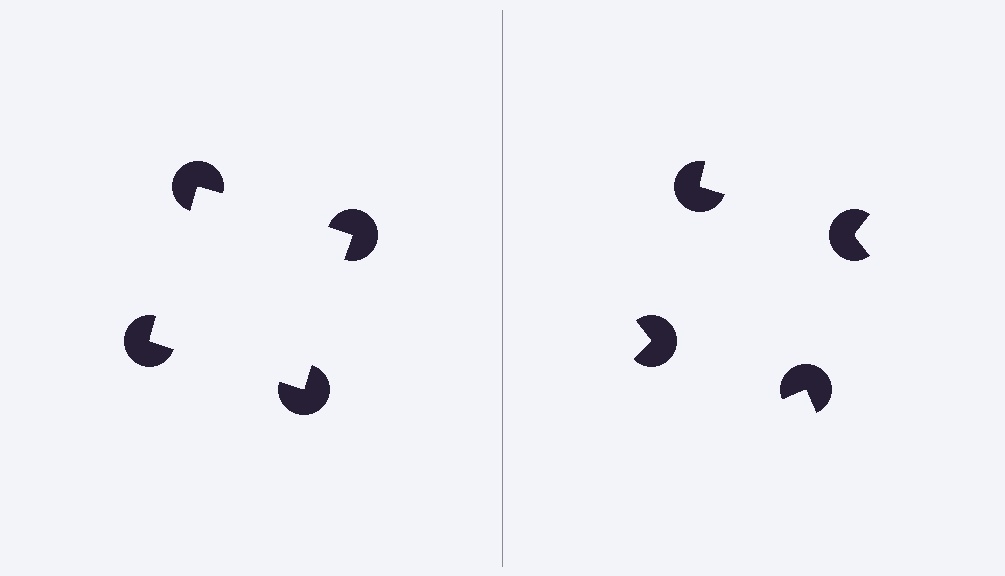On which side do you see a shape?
An illusory square appears on the left side. On the right side the wedge cuts are rotated, so no coherent shape forms.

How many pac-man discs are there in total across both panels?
8 — 4 on each side.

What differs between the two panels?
The pac-man discs are positioned identically on both sides; only the wedge orientations differ. On the left they align to a square; on the right they are misaligned.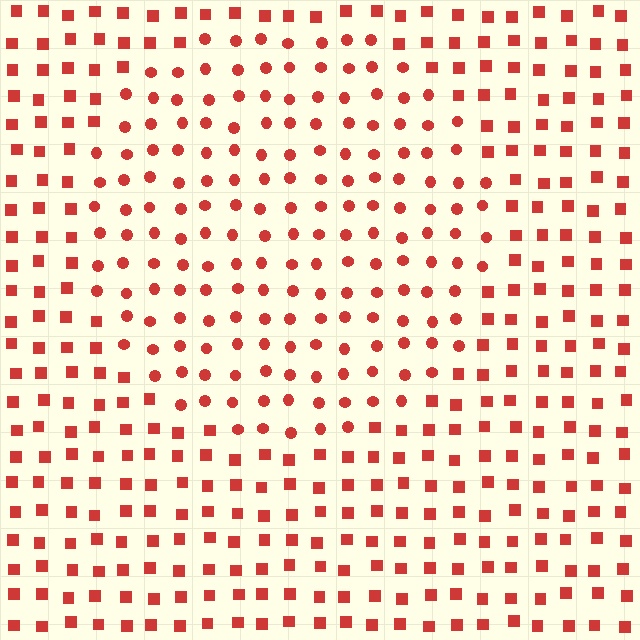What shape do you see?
I see a circle.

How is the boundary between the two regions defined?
The boundary is defined by a change in element shape: circles inside vs. squares outside. All elements share the same color and spacing.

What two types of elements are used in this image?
The image uses circles inside the circle region and squares outside it.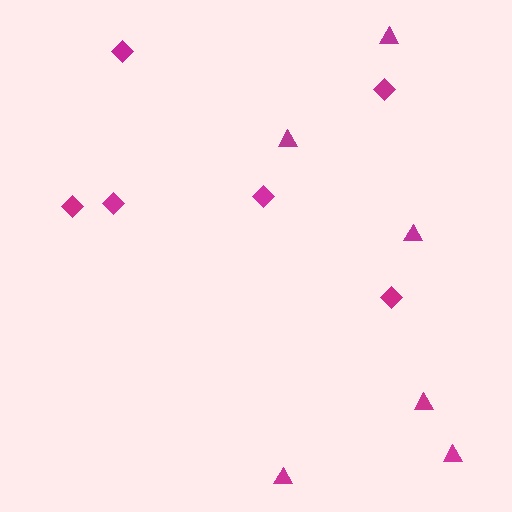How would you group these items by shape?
There are 2 groups: one group of diamonds (6) and one group of triangles (6).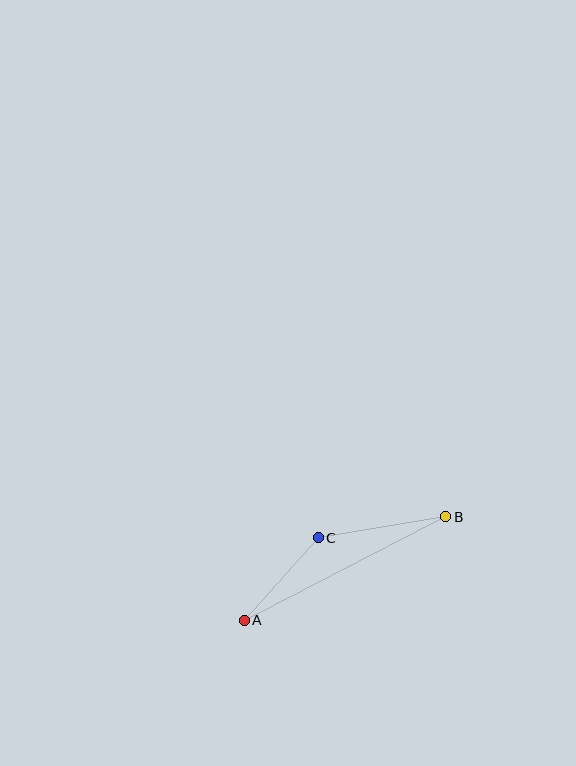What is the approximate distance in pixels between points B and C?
The distance between B and C is approximately 129 pixels.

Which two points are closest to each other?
Points A and C are closest to each other.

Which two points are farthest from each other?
Points A and B are farthest from each other.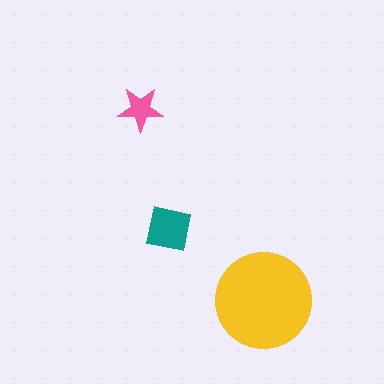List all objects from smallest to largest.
The pink star, the teal square, the yellow circle.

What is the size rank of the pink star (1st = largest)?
3rd.